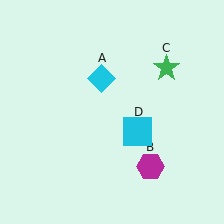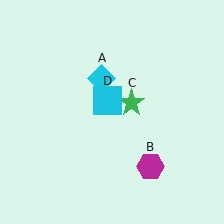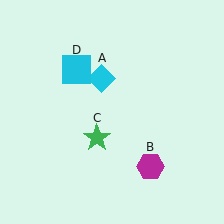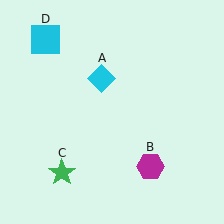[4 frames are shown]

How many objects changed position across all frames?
2 objects changed position: green star (object C), cyan square (object D).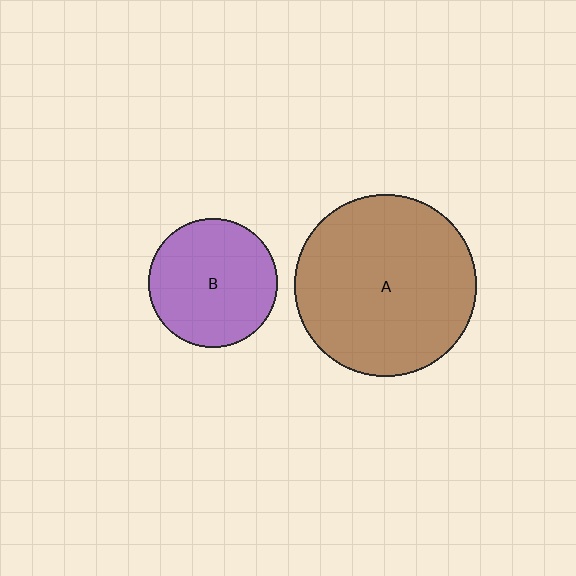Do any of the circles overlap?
No, none of the circles overlap.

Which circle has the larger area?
Circle A (brown).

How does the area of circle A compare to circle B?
Approximately 2.0 times.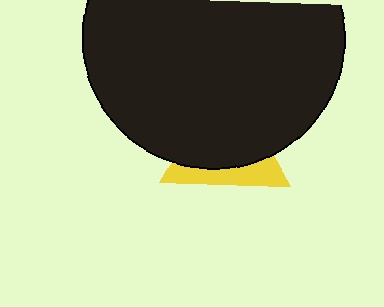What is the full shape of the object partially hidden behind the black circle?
The partially hidden object is a yellow triangle.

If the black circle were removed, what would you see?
You would see the complete yellow triangle.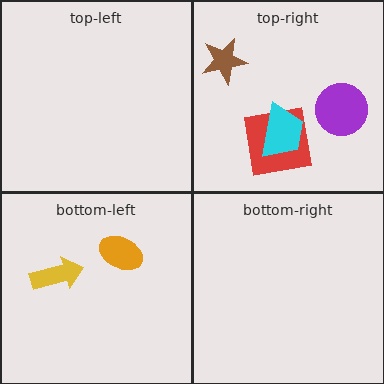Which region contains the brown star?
The top-right region.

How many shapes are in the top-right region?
4.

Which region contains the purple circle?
The top-right region.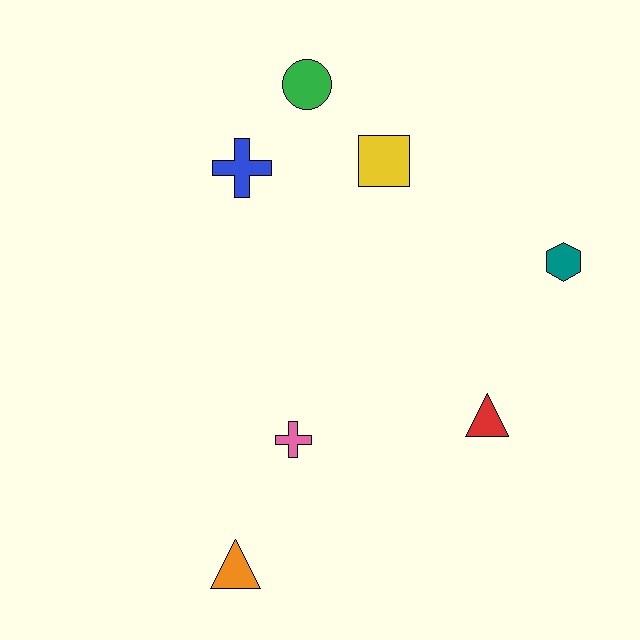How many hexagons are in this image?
There is 1 hexagon.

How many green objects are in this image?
There is 1 green object.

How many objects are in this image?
There are 7 objects.